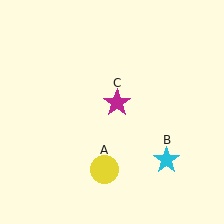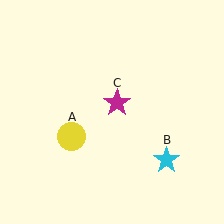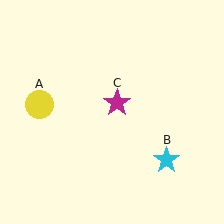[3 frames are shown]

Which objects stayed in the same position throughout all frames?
Cyan star (object B) and magenta star (object C) remained stationary.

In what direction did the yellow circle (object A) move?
The yellow circle (object A) moved up and to the left.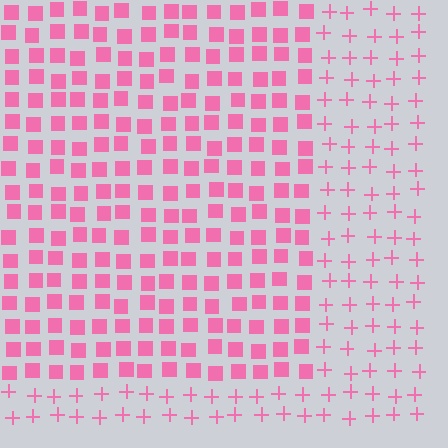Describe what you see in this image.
The image is filled with small pink elements arranged in a uniform grid. A rectangle-shaped region contains squares, while the surrounding area contains plus signs. The boundary is defined purely by the change in element shape.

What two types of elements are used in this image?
The image uses squares inside the rectangle region and plus signs outside it.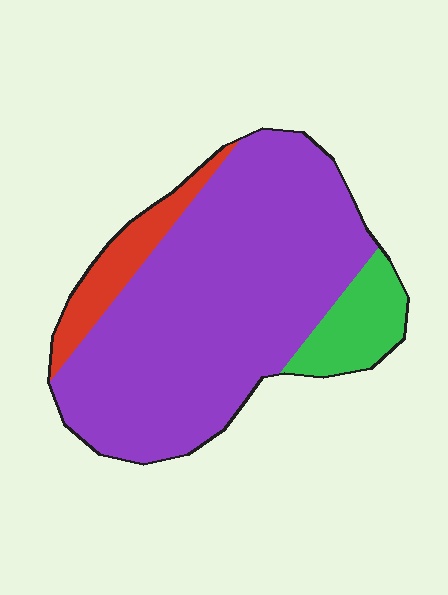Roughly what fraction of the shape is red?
Red covers about 10% of the shape.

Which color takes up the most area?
Purple, at roughly 80%.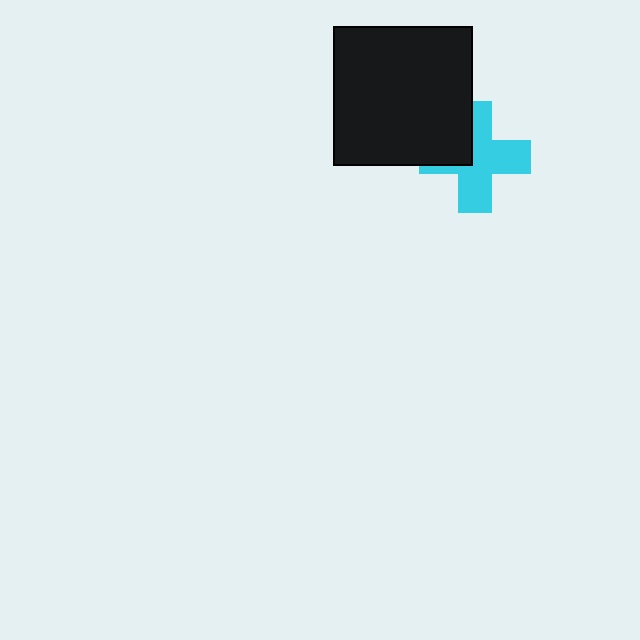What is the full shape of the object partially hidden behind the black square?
The partially hidden object is a cyan cross.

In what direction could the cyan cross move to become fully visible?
The cyan cross could move toward the lower-right. That would shift it out from behind the black square entirely.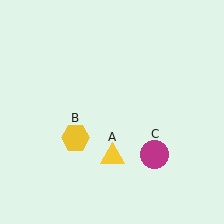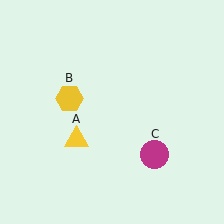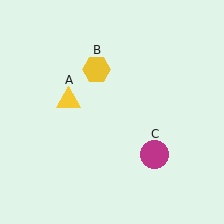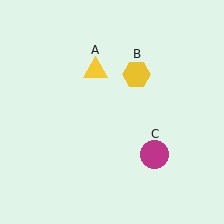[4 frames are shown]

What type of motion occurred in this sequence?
The yellow triangle (object A), yellow hexagon (object B) rotated clockwise around the center of the scene.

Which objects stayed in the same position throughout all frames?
Magenta circle (object C) remained stationary.